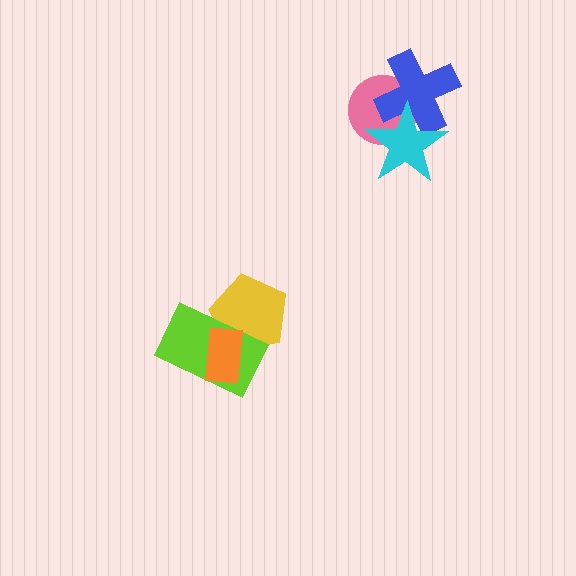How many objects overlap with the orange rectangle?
2 objects overlap with the orange rectangle.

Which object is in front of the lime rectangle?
The orange rectangle is in front of the lime rectangle.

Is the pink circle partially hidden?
Yes, it is partially covered by another shape.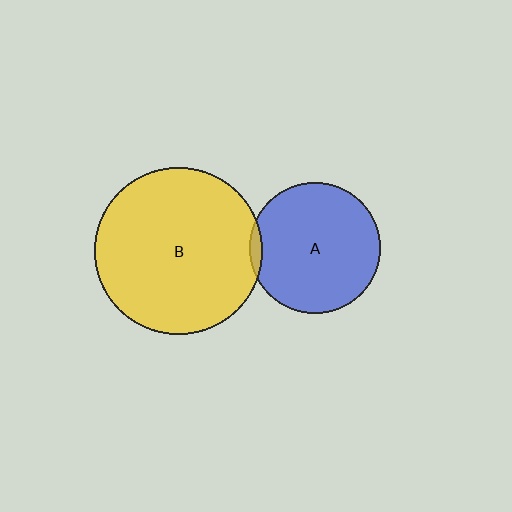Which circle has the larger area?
Circle B (yellow).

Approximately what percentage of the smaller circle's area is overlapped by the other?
Approximately 5%.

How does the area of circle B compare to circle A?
Approximately 1.6 times.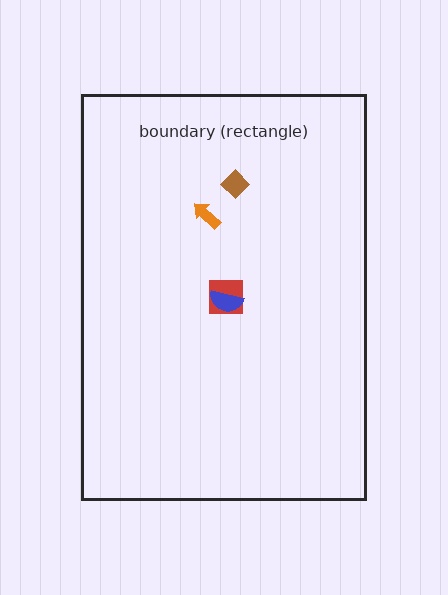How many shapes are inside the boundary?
4 inside, 0 outside.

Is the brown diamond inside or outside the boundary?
Inside.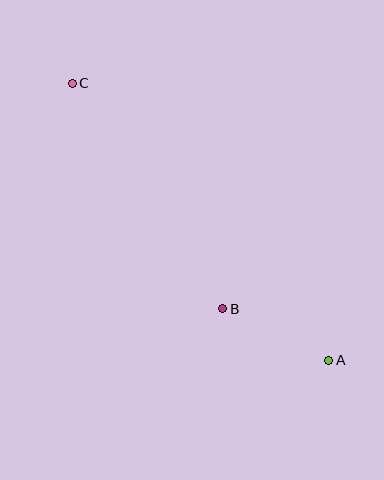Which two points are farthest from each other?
Points A and C are farthest from each other.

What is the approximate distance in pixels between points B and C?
The distance between B and C is approximately 271 pixels.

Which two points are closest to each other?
Points A and B are closest to each other.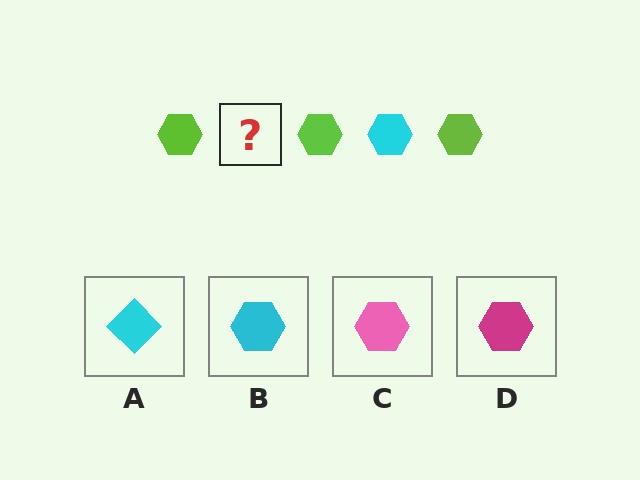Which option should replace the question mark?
Option B.